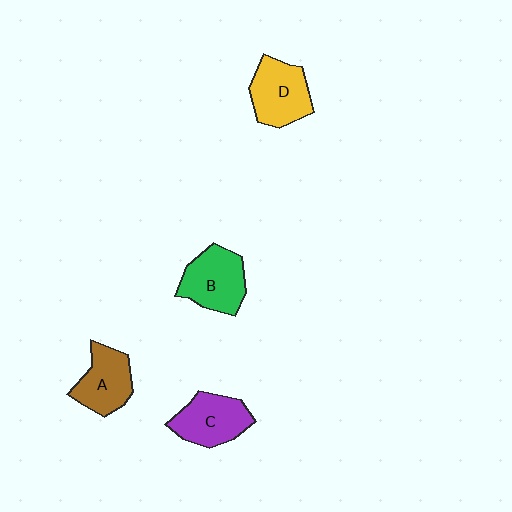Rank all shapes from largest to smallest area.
From largest to smallest: B (green), D (yellow), C (purple), A (brown).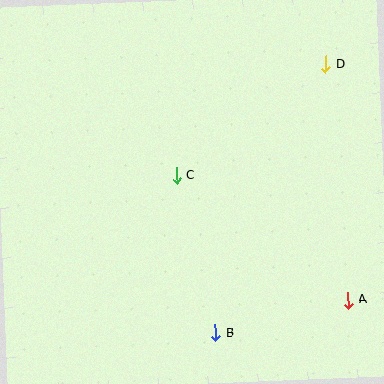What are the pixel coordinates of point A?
Point A is at (348, 300).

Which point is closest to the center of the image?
Point C at (177, 175) is closest to the center.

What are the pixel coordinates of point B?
Point B is at (215, 333).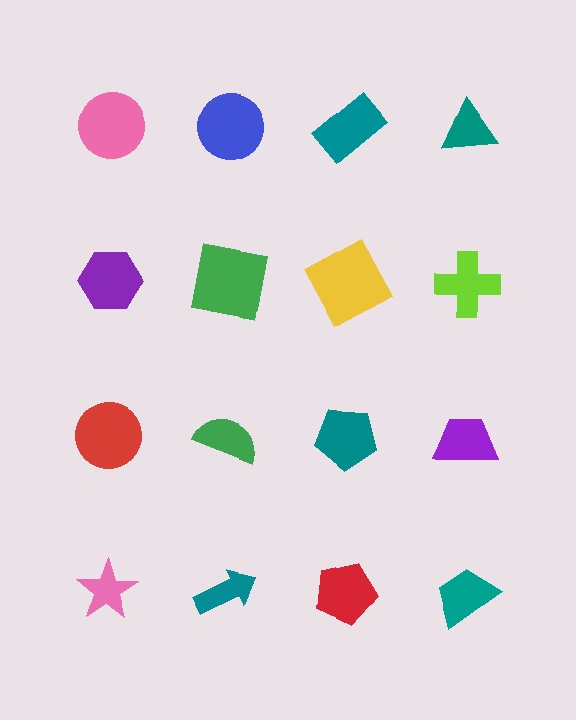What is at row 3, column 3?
A teal pentagon.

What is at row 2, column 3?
A yellow square.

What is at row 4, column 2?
A teal arrow.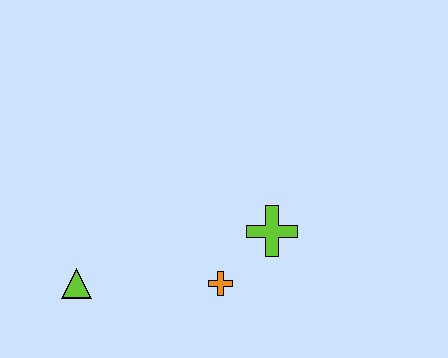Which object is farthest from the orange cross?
The lime triangle is farthest from the orange cross.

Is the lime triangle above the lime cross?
No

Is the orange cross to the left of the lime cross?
Yes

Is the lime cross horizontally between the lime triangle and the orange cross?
No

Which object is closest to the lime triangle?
The orange cross is closest to the lime triangle.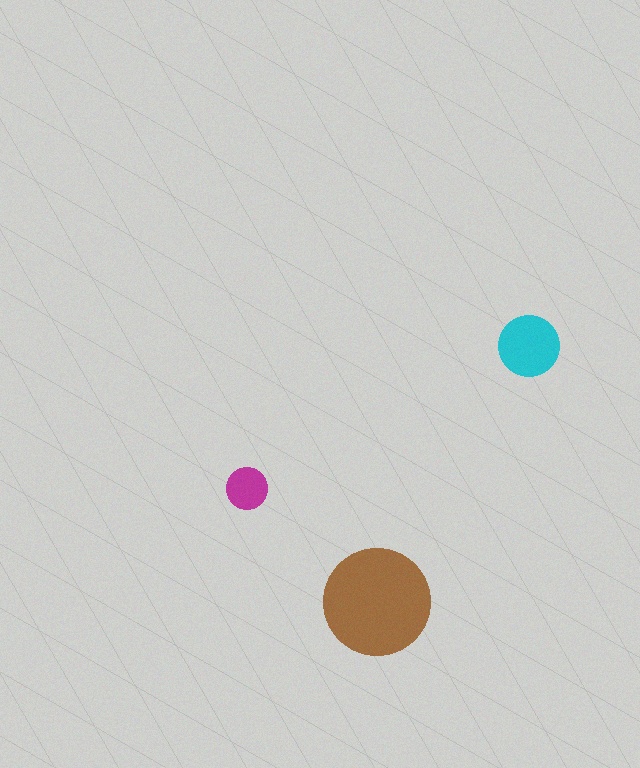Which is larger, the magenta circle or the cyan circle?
The cyan one.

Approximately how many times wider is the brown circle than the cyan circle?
About 2 times wider.